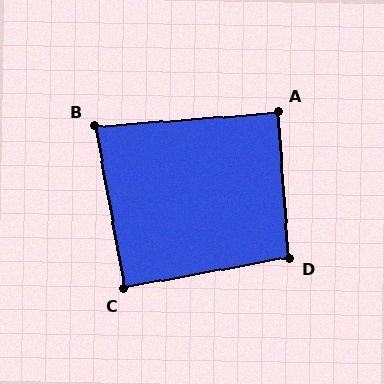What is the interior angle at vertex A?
Approximately 90 degrees (approximately right).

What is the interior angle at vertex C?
Approximately 90 degrees (approximately right).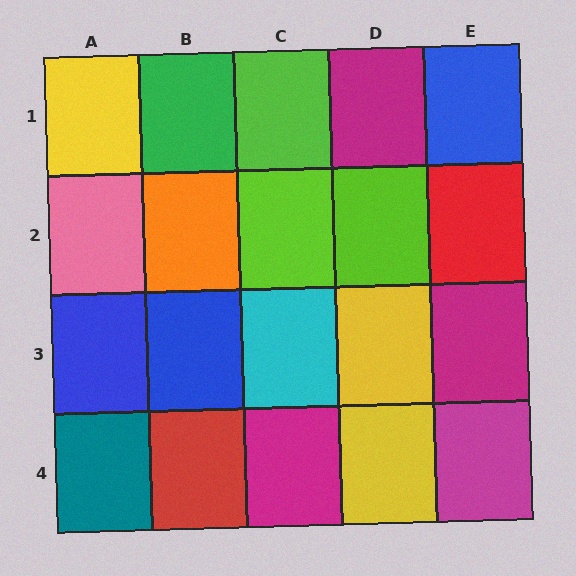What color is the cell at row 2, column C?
Lime.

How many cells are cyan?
1 cell is cyan.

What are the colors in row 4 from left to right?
Teal, red, magenta, yellow, magenta.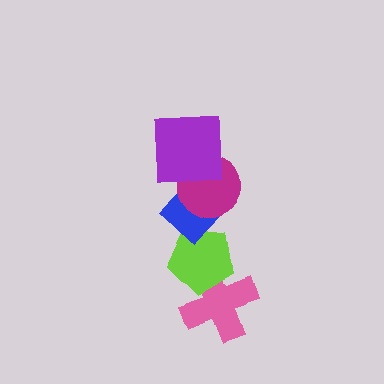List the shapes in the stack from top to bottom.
From top to bottom: the purple square, the magenta circle, the blue diamond, the lime pentagon, the pink cross.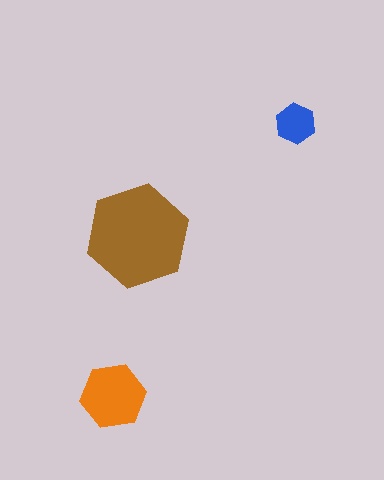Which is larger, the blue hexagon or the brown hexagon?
The brown one.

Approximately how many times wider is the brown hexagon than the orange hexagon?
About 1.5 times wider.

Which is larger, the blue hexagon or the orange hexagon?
The orange one.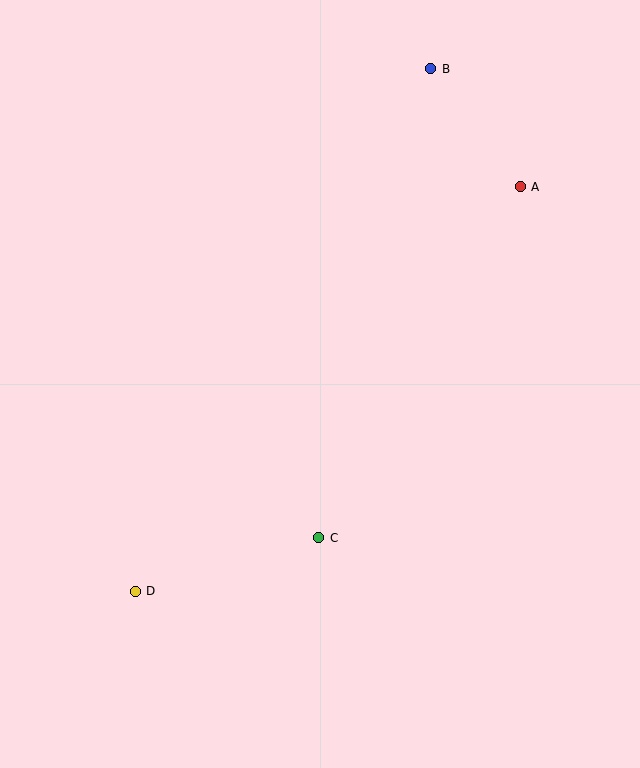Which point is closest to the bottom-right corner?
Point C is closest to the bottom-right corner.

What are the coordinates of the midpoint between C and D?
The midpoint between C and D is at (227, 565).